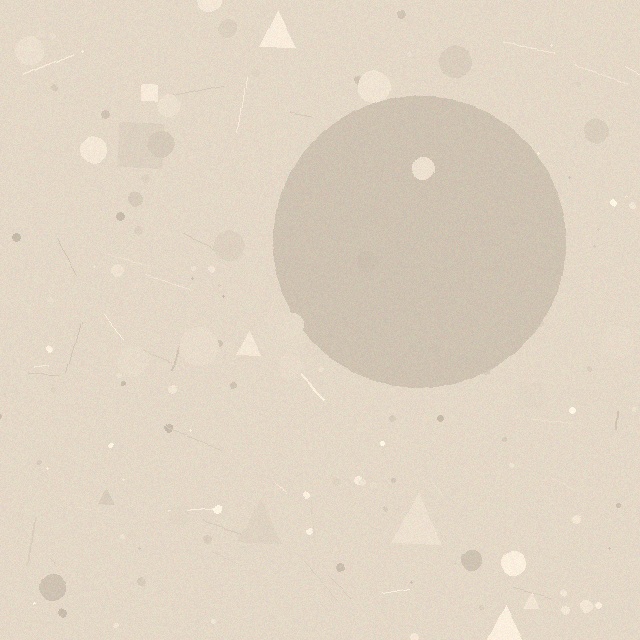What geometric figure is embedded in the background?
A circle is embedded in the background.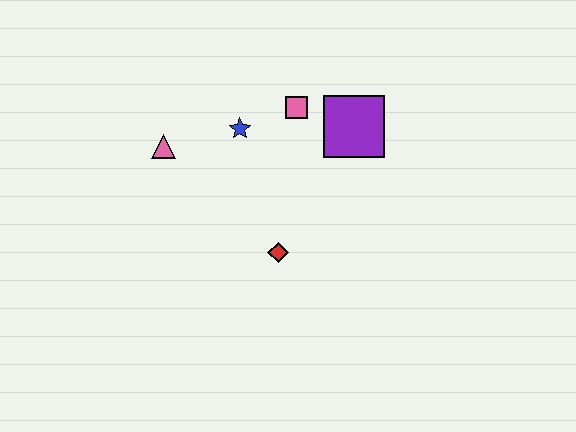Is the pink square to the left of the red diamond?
No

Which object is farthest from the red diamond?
The pink triangle is farthest from the red diamond.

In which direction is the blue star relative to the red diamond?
The blue star is above the red diamond.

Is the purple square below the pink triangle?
No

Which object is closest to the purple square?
The pink square is closest to the purple square.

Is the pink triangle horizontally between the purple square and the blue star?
No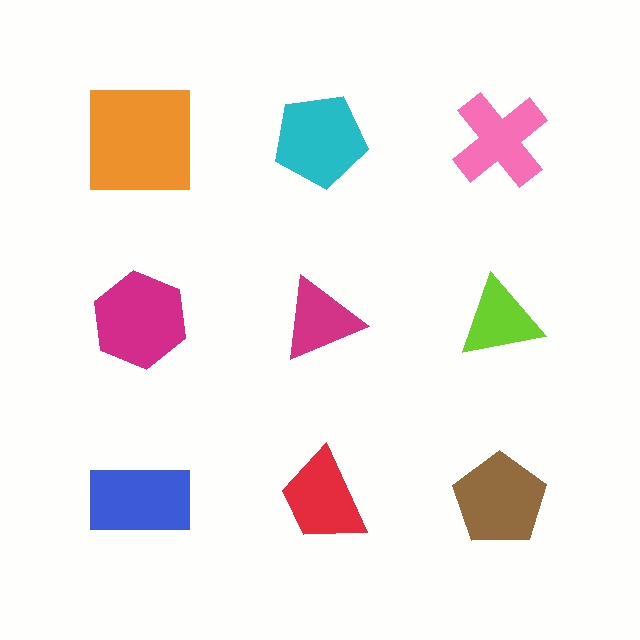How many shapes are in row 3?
3 shapes.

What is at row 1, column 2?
A cyan pentagon.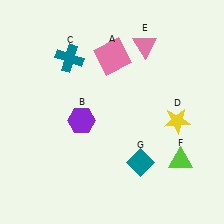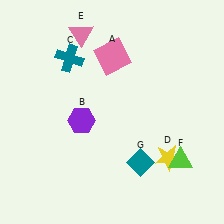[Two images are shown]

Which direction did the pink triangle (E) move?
The pink triangle (E) moved left.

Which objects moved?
The objects that moved are: the yellow star (D), the pink triangle (E).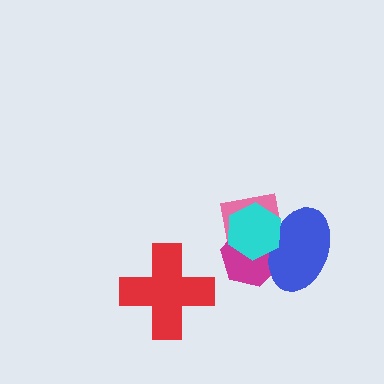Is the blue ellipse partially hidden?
Yes, it is partially covered by another shape.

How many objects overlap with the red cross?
0 objects overlap with the red cross.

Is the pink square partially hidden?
Yes, it is partially covered by another shape.